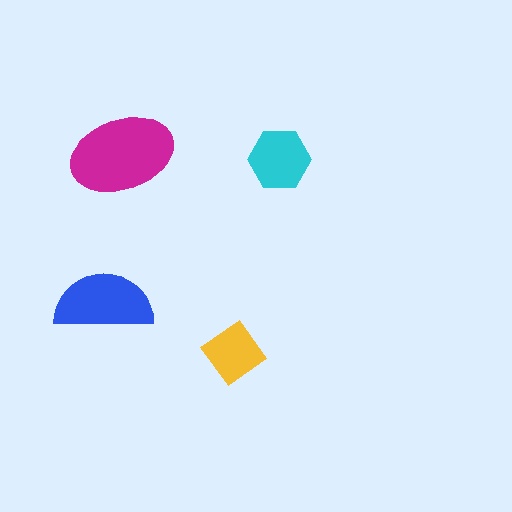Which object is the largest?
The magenta ellipse.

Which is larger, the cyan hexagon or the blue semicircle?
The blue semicircle.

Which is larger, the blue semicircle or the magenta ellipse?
The magenta ellipse.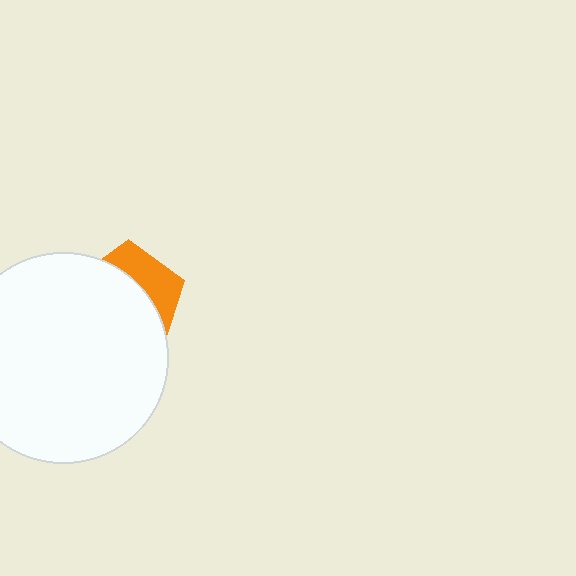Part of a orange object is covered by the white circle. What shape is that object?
It is a pentagon.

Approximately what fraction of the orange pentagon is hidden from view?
Roughly 67% of the orange pentagon is hidden behind the white circle.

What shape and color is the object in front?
The object in front is a white circle.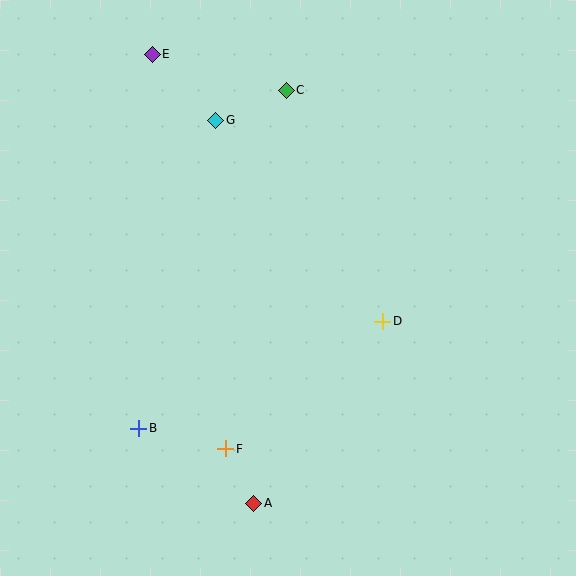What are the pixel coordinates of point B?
Point B is at (139, 428).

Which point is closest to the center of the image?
Point D at (383, 321) is closest to the center.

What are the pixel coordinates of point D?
Point D is at (383, 321).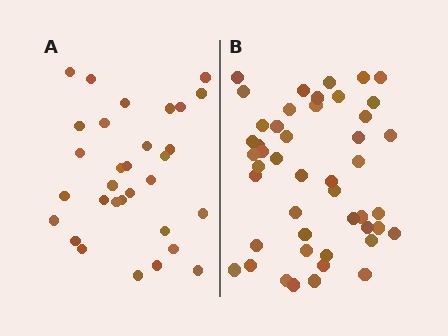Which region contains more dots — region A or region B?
Region B (the right region) has more dots.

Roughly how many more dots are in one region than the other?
Region B has approximately 15 more dots than region A.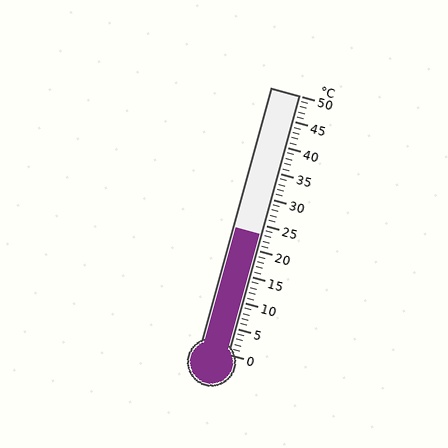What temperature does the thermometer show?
The thermometer shows approximately 23°C.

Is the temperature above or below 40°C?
The temperature is below 40°C.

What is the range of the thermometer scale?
The thermometer scale ranges from 0°C to 50°C.